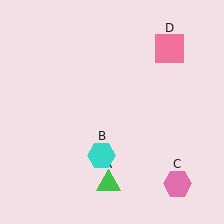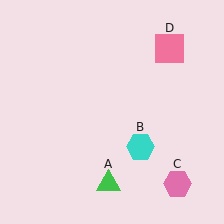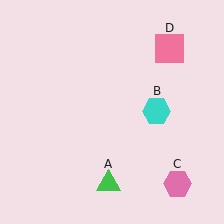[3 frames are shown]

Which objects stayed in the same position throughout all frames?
Green triangle (object A) and pink hexagon (object C) and pink square (object D) remained stationary.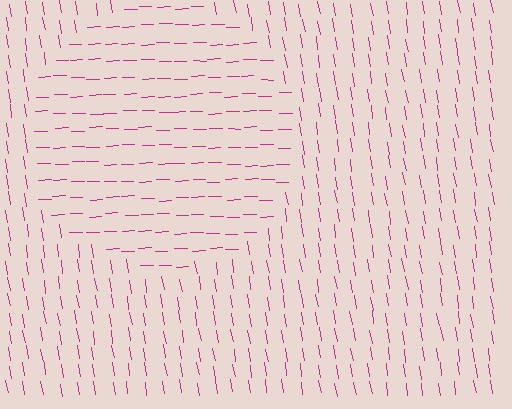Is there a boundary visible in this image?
Yes, there is a texture boundary formed by a change in line orientation.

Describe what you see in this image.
The image is filled with small magenta line segments. A circle region in the image has lines oriented differently from the surrounding lines, creating a visible texture boundary.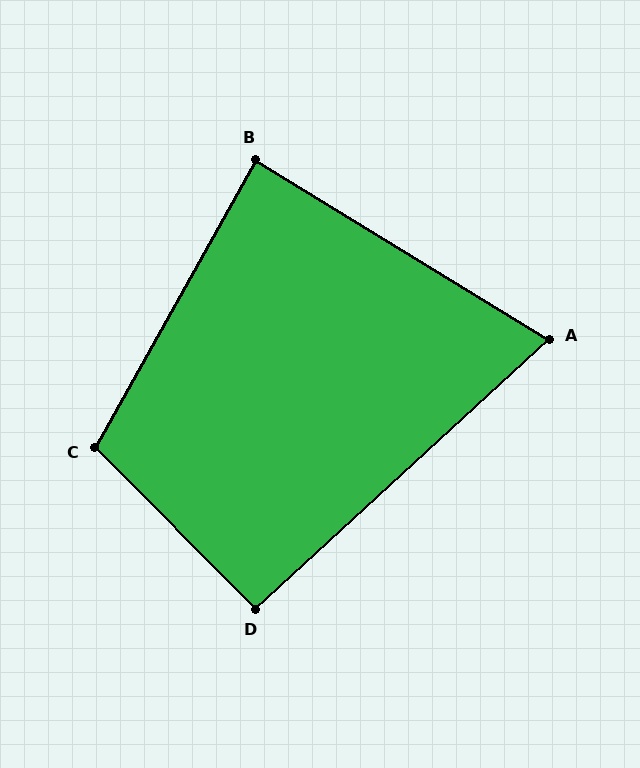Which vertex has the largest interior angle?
C, at approximately 106 degrees.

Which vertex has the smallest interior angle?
A, at approximately 74 degrees.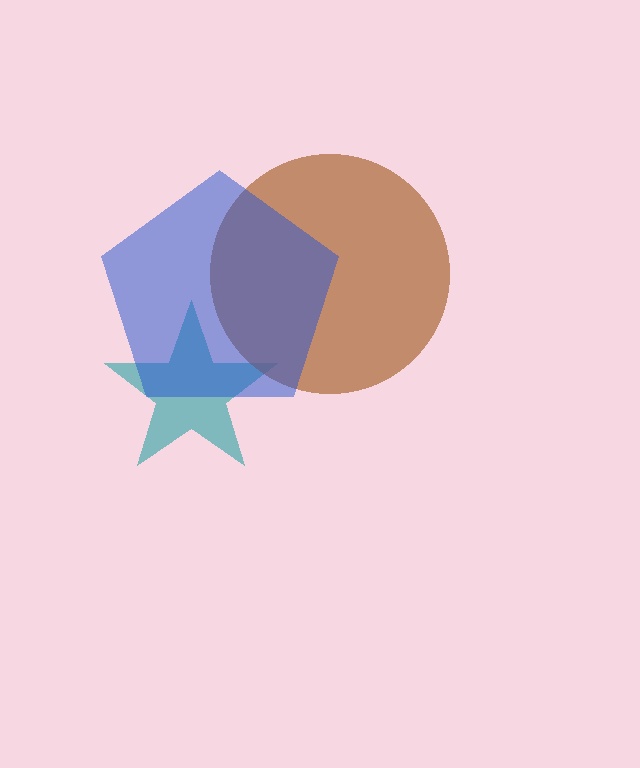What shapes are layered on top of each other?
The layered shapes are: a teal star, a brown circle, a blue pentagon.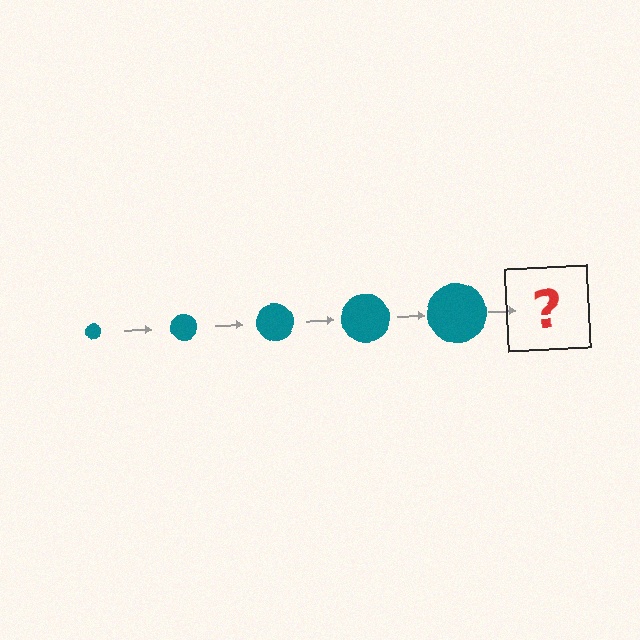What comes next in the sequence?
The next element should be a teal circle, larger than the previous one.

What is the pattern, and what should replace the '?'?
The pattern is that the circle gets progressively larger each step. The '?' should be a teal circle, larger than the previous one.